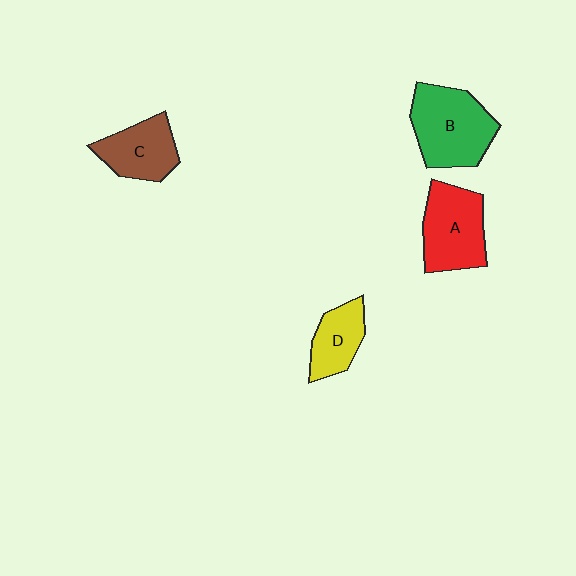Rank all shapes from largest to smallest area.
From largest to smallest: B (green), A (red), C (brown), D (yellow).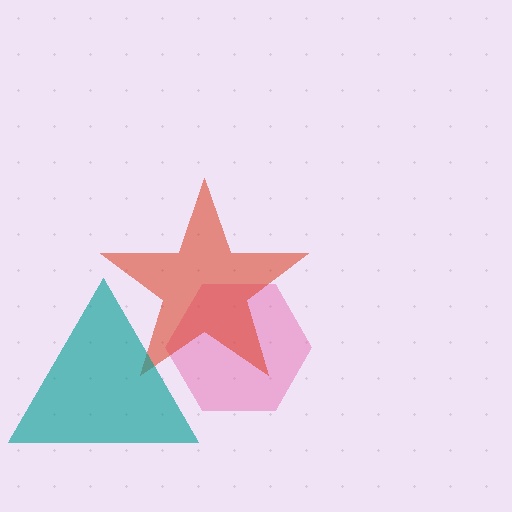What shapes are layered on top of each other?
The layered shapes are: a pink hexagon, a red star, a teal triangle.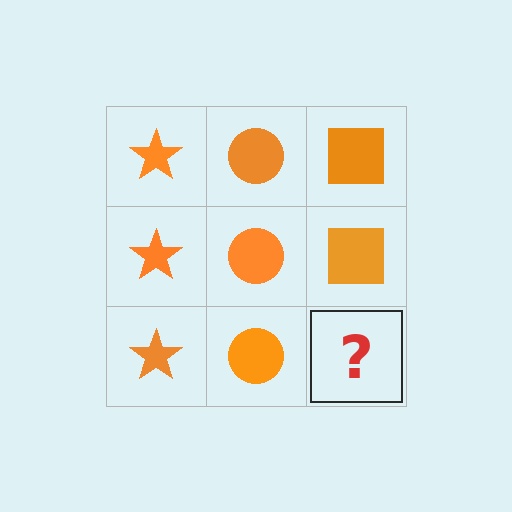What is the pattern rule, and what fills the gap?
The rule is that each column has a consistent shape. The gap should be filled with an orange square.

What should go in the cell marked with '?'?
The missing cell should contain an orange square.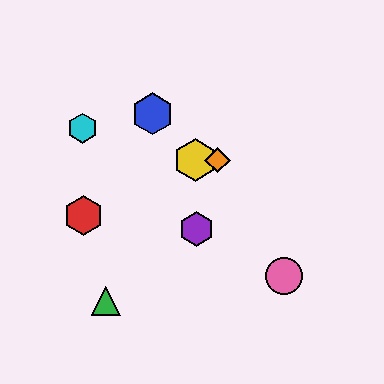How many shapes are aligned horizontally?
2 shapes (the yellow hexagon, the orange diamond) are aligned horizontally.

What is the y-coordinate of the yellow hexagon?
The yellow hexagon is at y≈160.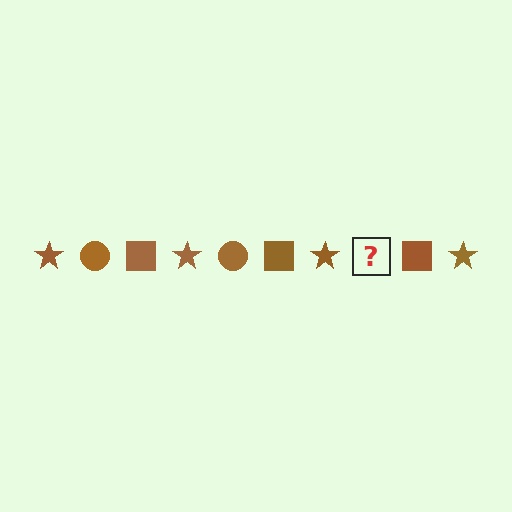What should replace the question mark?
The question mark should be replaced with a brown circle.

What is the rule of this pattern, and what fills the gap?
The rule is that the pattern cycles through star, circle, square shapes in brown. The gap should be filled with a brown circle.